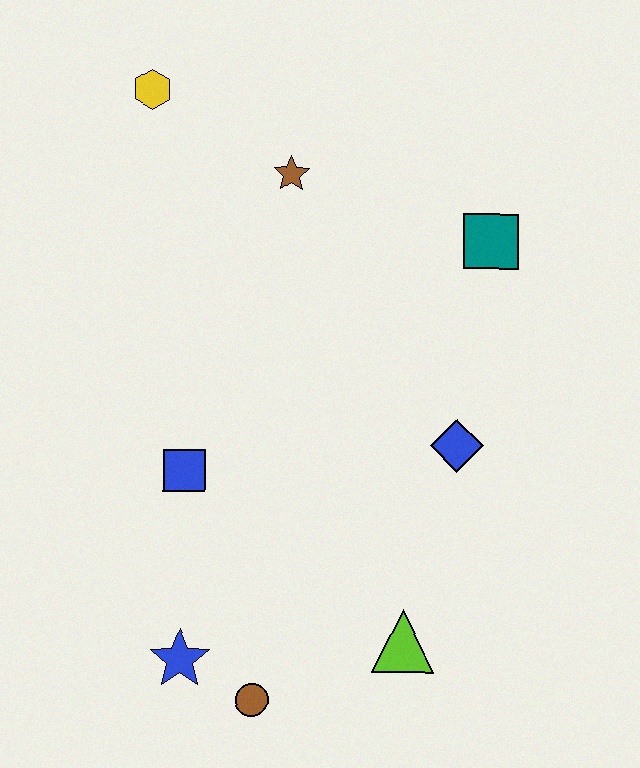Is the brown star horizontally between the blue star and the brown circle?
No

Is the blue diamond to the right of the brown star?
Yes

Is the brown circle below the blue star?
Yes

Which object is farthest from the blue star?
The yellow hexagon is farthest from the blue star.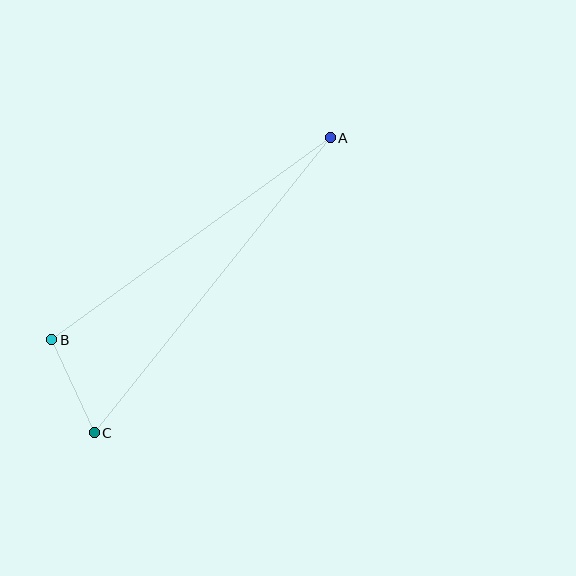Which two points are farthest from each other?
Points A and C are farthest from each other.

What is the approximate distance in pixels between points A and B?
The distance between A and B is approximately 344 pixels.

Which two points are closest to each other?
Points B and C are closest to each other.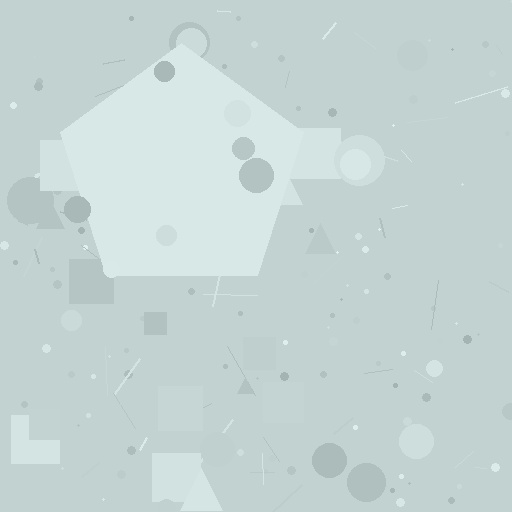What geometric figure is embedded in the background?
A pentagon is embedded in the background.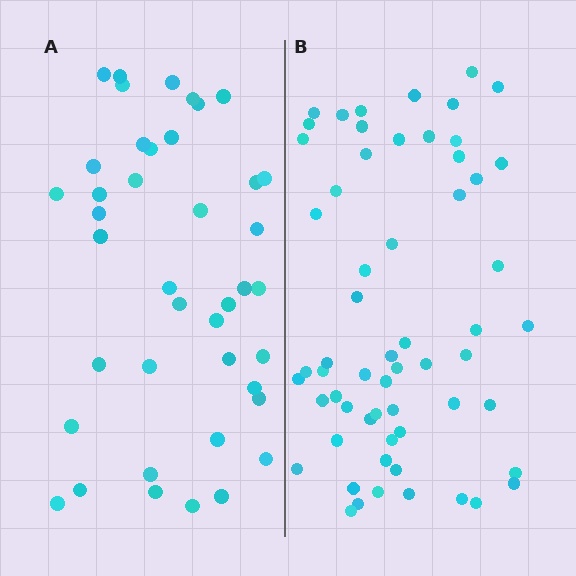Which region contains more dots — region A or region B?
Region B (the right region) has more dots.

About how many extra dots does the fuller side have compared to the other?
Region B has approximately 20 more dots than region A.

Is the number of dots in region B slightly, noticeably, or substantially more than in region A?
Region B has substantially more. The ratio is roughly 1.5 to 1.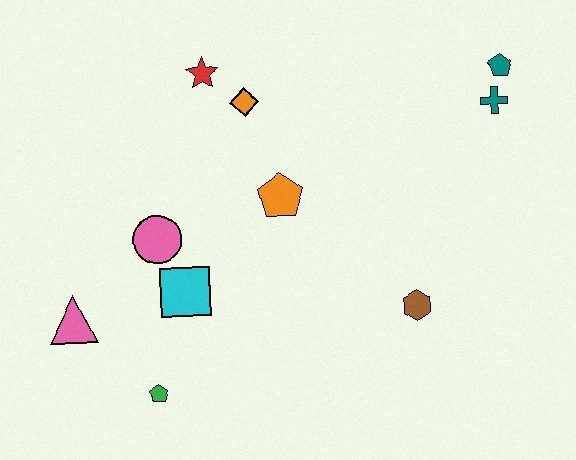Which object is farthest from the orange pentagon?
The teal pentagon is farthest from the orange pentagon.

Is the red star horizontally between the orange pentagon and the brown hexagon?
No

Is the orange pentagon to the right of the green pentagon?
Yes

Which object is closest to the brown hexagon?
The orange pentagon is closest to the brown hexagon.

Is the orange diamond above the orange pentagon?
Yes